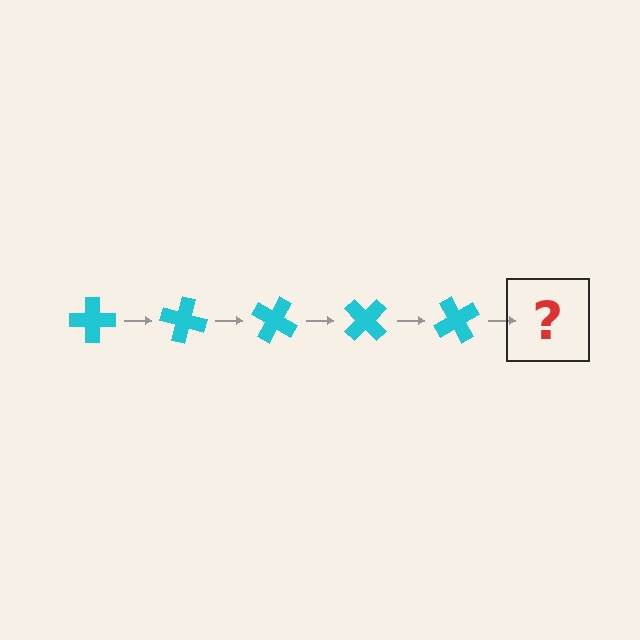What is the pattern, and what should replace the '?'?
The pattern is that the cross rotates 15 degrees each step. The '?' should be a cyan cross rotated 75 degrees.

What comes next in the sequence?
The next element should be a cyan cross rotated 75 degrees.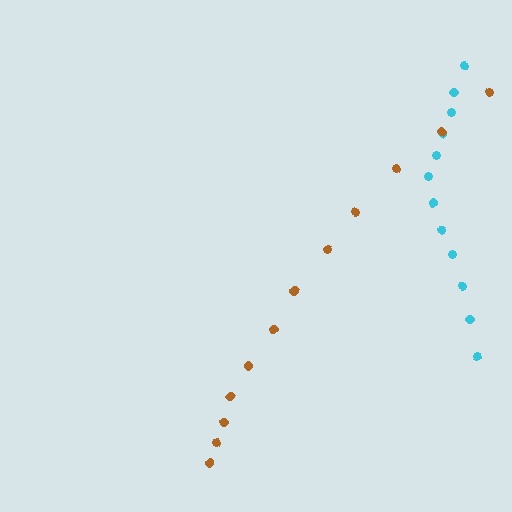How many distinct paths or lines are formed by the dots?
There are 2 distinct paths.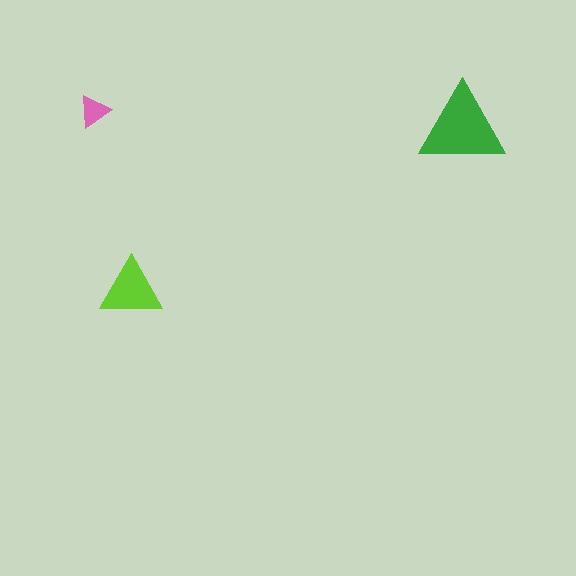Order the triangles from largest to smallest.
the green one, the lime one, the pink one.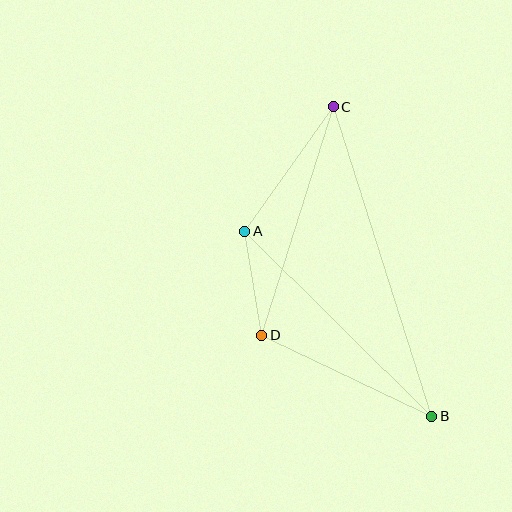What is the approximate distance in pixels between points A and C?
The distance between A and C is approximately 153 pixels.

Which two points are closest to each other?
Points A and D are closest to each other.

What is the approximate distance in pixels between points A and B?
The distance between A and B is approximately 263 pixels.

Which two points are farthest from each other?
Points B and C are farthest from each other.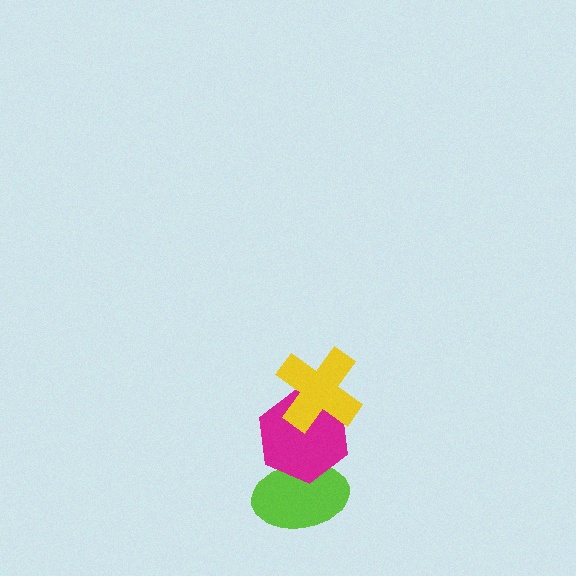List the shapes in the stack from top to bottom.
From top to bottom: the yellow cross, the magenta hexagon, the lime ellipse.